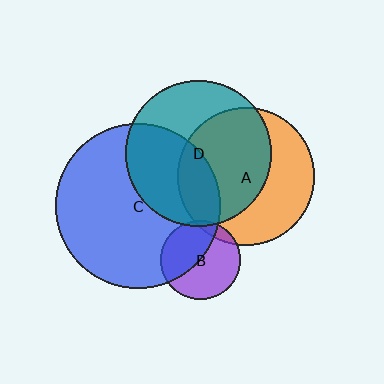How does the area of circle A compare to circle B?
Approximately 3.0 times.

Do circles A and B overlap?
Yes.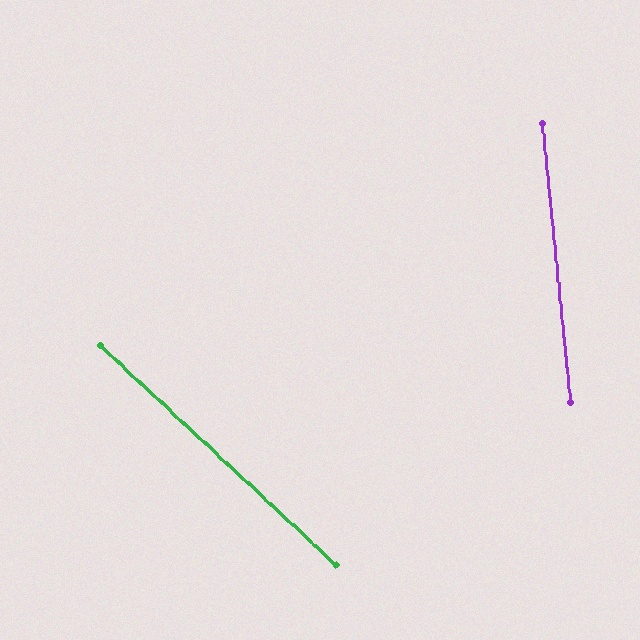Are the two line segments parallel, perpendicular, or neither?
Neither parallel nor perpendicular — they differ by about 41°.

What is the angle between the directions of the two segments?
Approximately 41 degrees.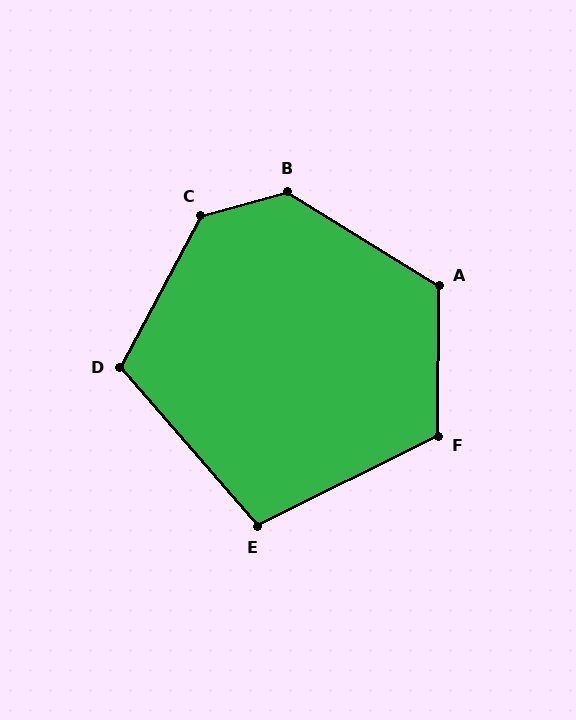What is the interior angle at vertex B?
Approximately 132 degrees (obtuse).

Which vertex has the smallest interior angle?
E, at approximately 105 degrees.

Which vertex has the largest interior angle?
C, at approximately 134 degrees.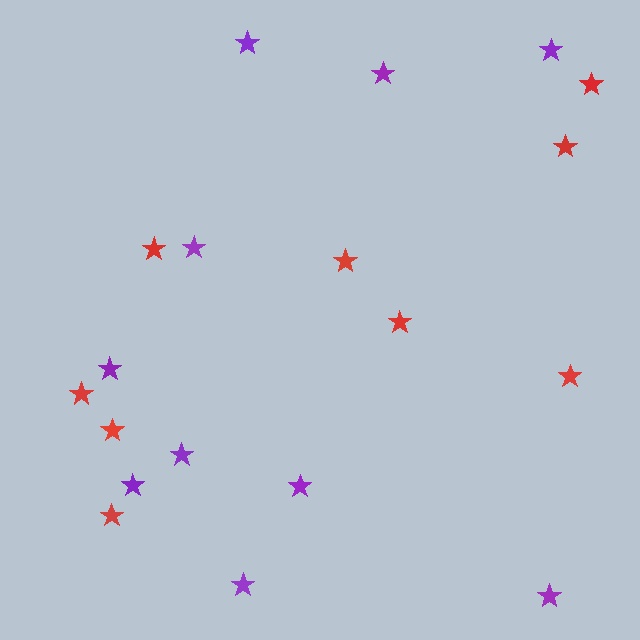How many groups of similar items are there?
There are 2 groups: one group of red stars (9) and one group of purple stars (10).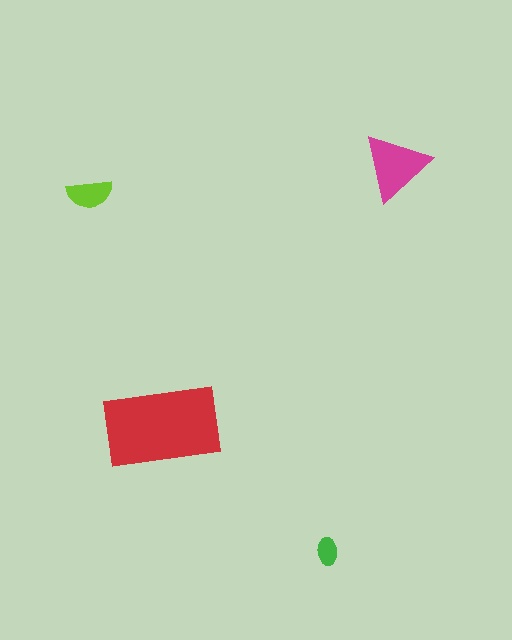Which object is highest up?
The magenta triangle is topmost.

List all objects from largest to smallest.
The red rectangle, the magenta triangle, the lime semicircle, the green ellipse.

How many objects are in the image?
There are 4 objects in the image.